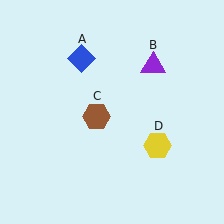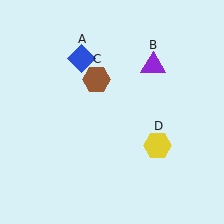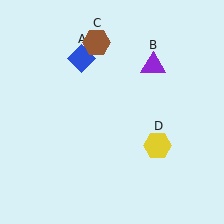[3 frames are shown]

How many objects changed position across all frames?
1 object changed position: brown hexagon (object C).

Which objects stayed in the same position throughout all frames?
Blue diamond (object A) and purple triangle (object B) and yellow hexagon (object D) remained stationary.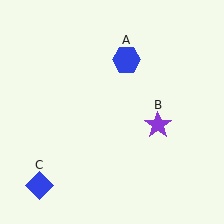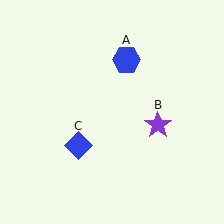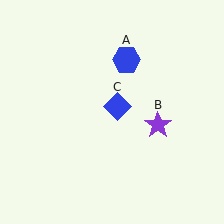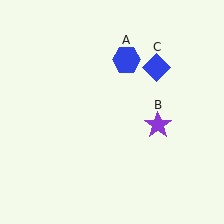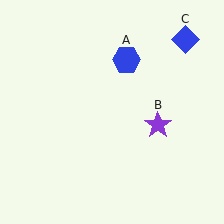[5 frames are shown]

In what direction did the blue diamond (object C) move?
The blue diamond (object C) moved up and to the right.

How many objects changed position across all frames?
1 object changed position: blue diamond (object C).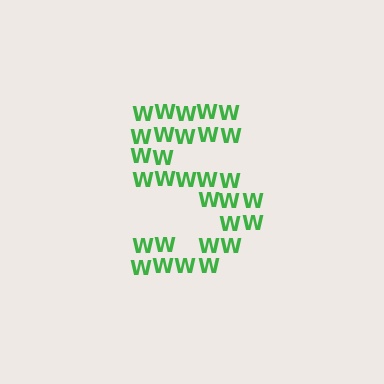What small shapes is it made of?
It is made of small letter W's.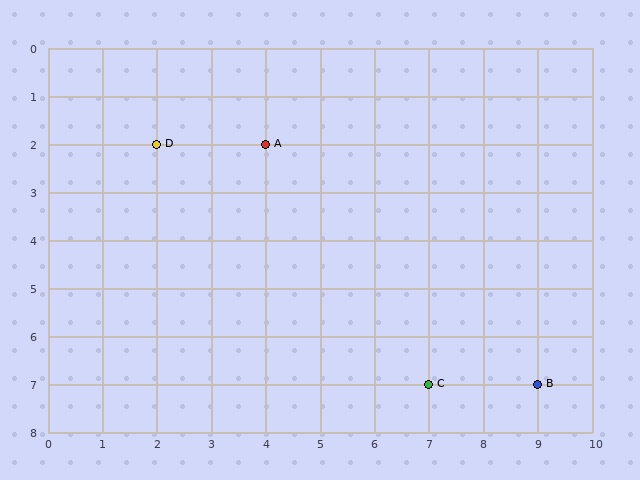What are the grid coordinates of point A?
Point A is at grid coordinates (4, 2).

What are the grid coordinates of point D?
Point D is at grid coordinates (2, 2).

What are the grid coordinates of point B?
Point B is at grid coordinates (9, 7).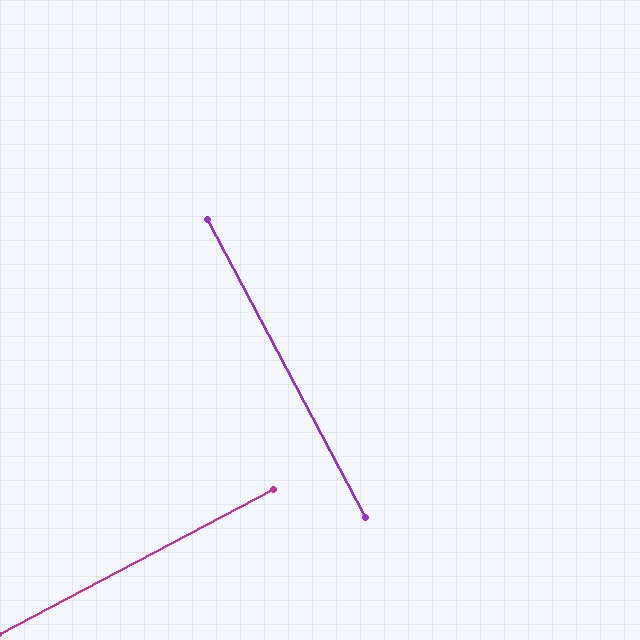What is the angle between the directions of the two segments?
Approximately 90 degrees.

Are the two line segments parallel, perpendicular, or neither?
Perpendicular — they meet at approximately 90°.